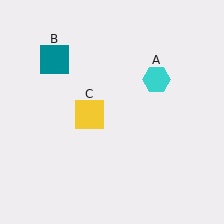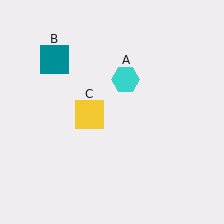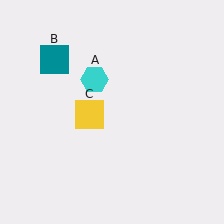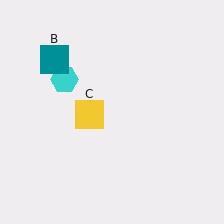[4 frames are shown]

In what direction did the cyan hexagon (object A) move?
The cyan hexagon (object A) moved left.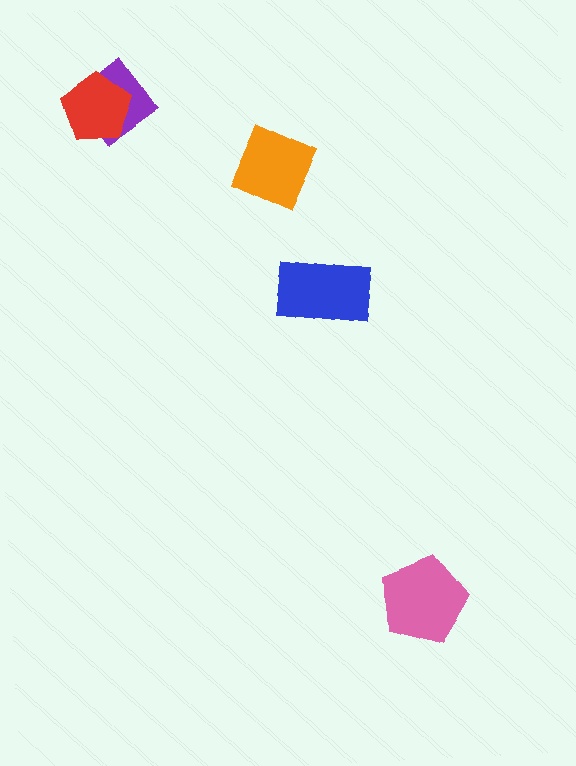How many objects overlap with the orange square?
0 objects overlap with the orange square.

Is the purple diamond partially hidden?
Yes, it is partially covered by another shape.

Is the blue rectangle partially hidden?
No, no other shape covers it.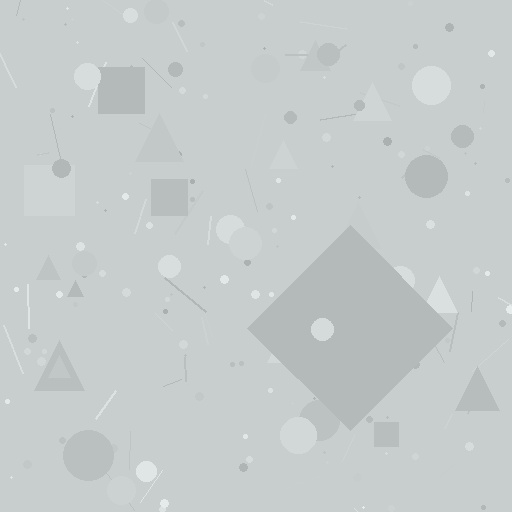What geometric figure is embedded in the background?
A diamond is embedded in the background.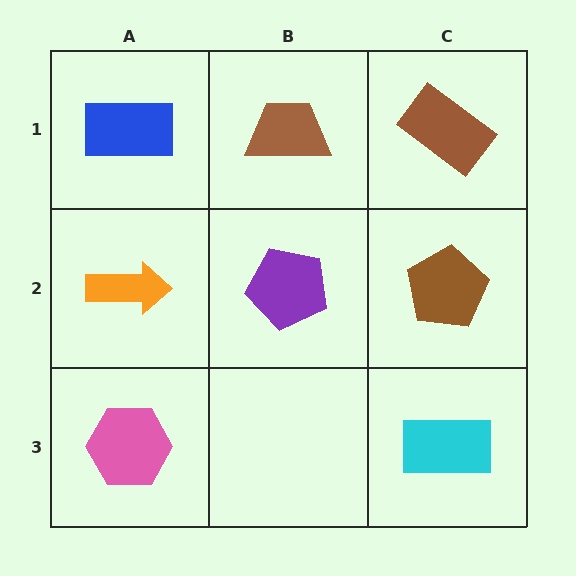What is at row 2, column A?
An orange arrow.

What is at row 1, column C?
A brown rectangle.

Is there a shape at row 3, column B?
No, that cell is empty.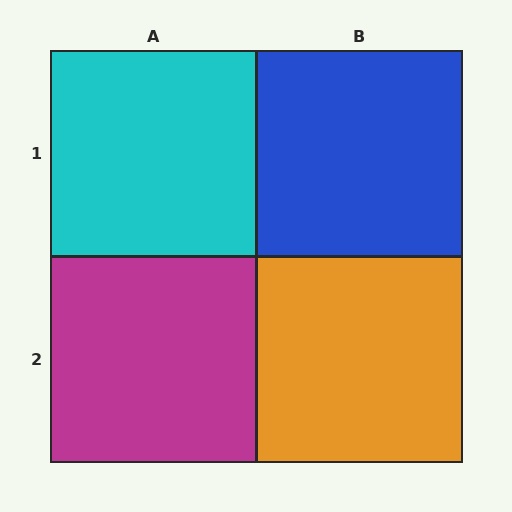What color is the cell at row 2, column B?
Orange.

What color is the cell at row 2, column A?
Magenta.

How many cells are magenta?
1 cell is magenta.